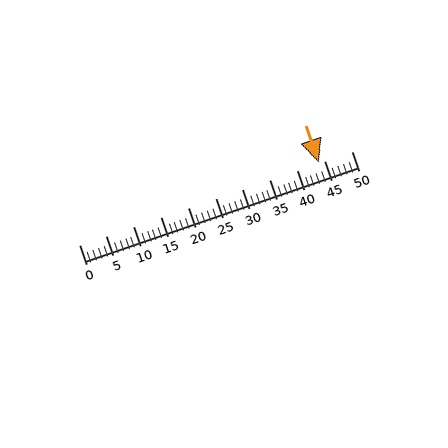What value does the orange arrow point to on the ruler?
The orange arrow points to approximately 44.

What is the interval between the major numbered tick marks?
The major tick marks are spaced 5 units apart.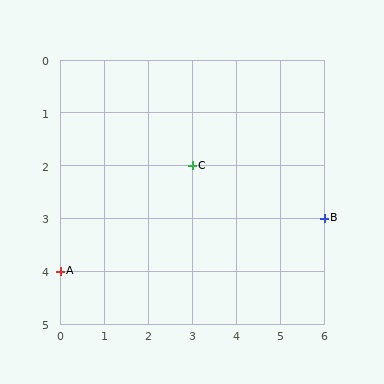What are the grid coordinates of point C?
Point C is at grid coordinates (3, 2).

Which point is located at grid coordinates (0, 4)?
Point A is at (0, 4).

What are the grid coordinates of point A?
Point A is at grid coordinates (0, 4).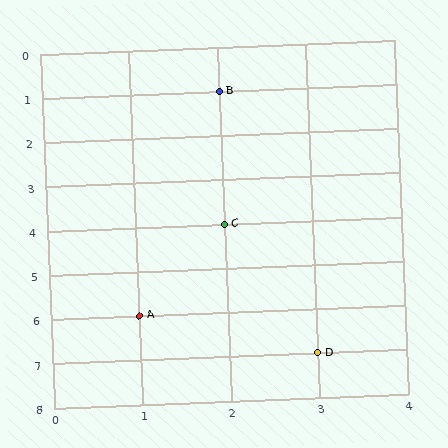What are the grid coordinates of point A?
Point A is at grid coordinates (1, 6).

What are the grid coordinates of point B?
Point B is at grid coordinates (2, 1).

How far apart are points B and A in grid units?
Points B and A are 1 column and 5 rows apart (about 5.1 grid units diagonally).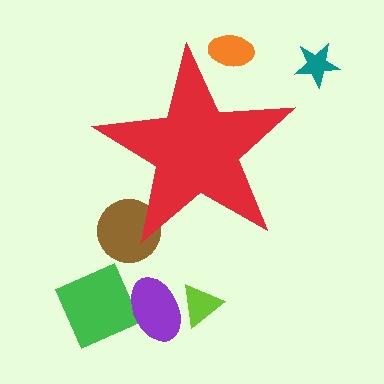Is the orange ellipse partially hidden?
Yes, the orange ellipse is partially hidden behind the red star.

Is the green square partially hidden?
No, the green square is fully visible.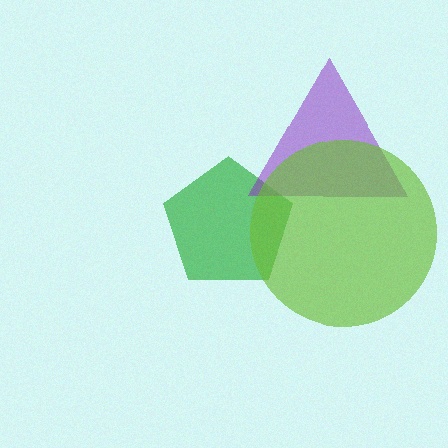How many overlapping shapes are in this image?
There are 3 overlapping shapes in the image.